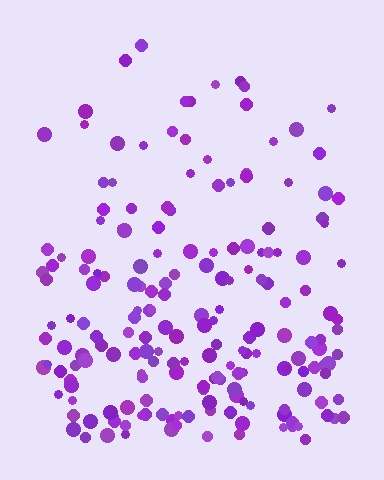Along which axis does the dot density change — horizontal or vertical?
Vertical.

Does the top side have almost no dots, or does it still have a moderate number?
Still a moderate number, just noticeably fewer than the bottom.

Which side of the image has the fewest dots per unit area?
The top.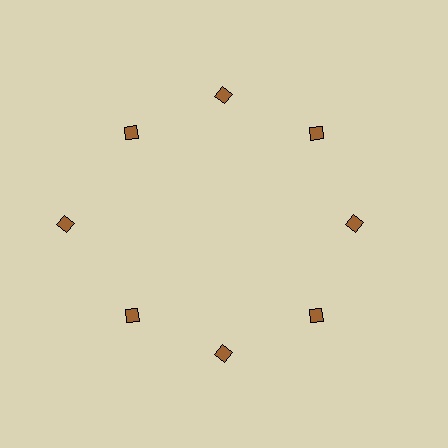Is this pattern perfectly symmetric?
No. The 8 brown diamonds are arranged in a ring, but one element near the 9 o'clock position is pushed outward from the center, breaking the 8-fold rotational symmetry.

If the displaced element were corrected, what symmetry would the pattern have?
It would have 8-fold rotational symmetry — the pattern would map onto itself every 45 degrees.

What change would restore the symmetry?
The symmetry would be restored by moving it inward, back onto the ring so that all 8 diamonds sit at equal angles and equal distance from the center.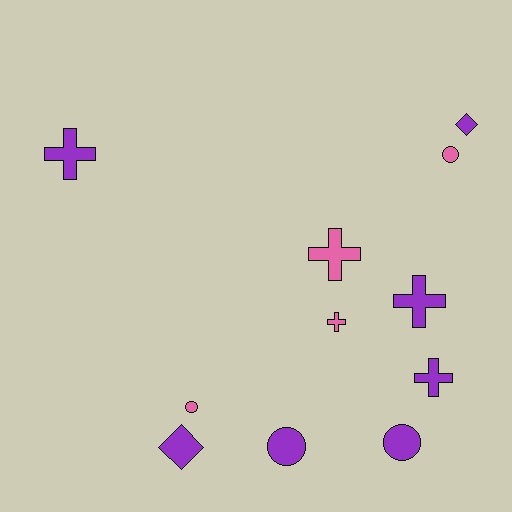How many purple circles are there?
There are 2 purple circles.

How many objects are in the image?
There are 11 objects.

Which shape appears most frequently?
Cross, with 5 objects.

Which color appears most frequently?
Purple, with 7 objects.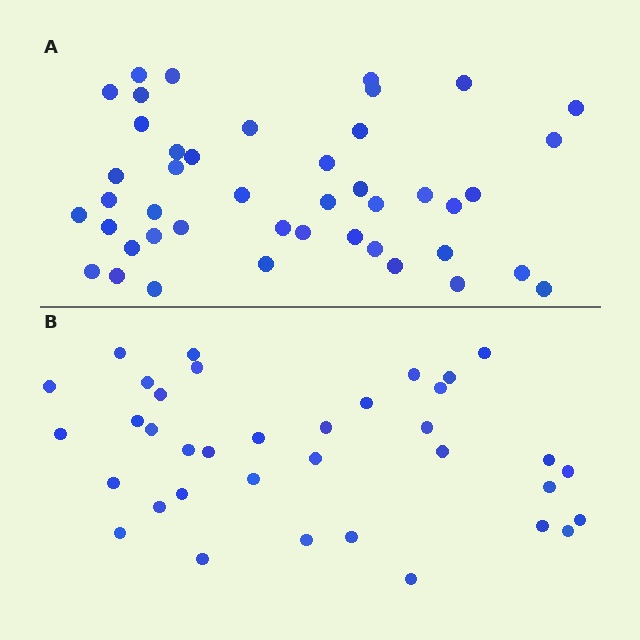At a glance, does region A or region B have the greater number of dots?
Region A (the top region) has more dots.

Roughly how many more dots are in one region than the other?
Region A has roughly 8 or so more dots than region B.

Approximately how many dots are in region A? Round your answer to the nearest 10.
About 40 dots. (The exact count is 44, which rounds to 40.)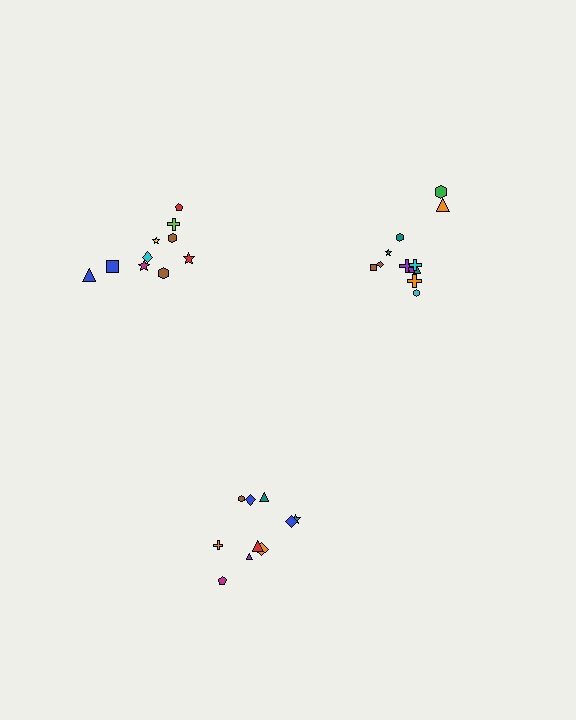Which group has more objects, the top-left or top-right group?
The top-right group.